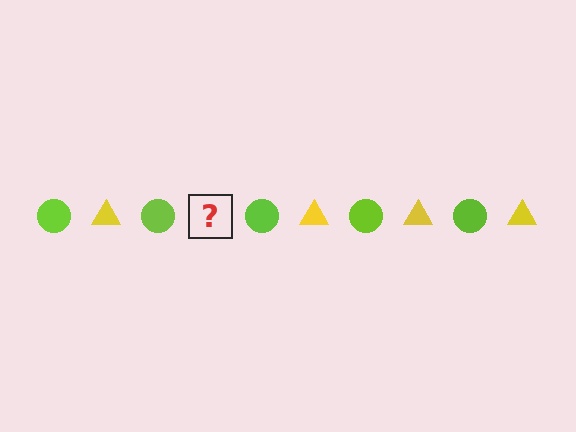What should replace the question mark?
The question mark should be replaced with a yellow triangle.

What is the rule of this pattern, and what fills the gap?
The rule is that the pattern alternates between lime circle and yellow triangle. The gap should be filled with a yellow triangle.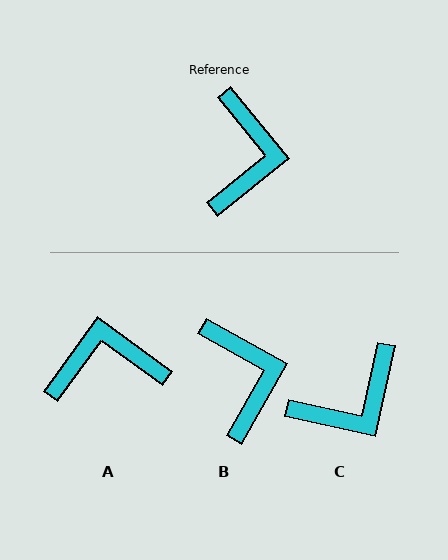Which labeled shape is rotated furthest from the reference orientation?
A, about 105 degrees away.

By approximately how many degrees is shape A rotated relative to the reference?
Approximately 105 degrees counter-clockwise.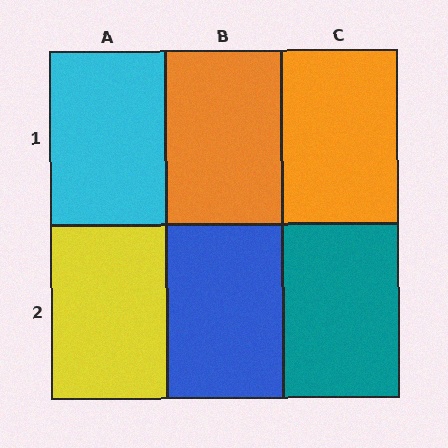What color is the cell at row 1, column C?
Orange.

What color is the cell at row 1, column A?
Cyan.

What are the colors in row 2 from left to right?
Yellow, blue, teal.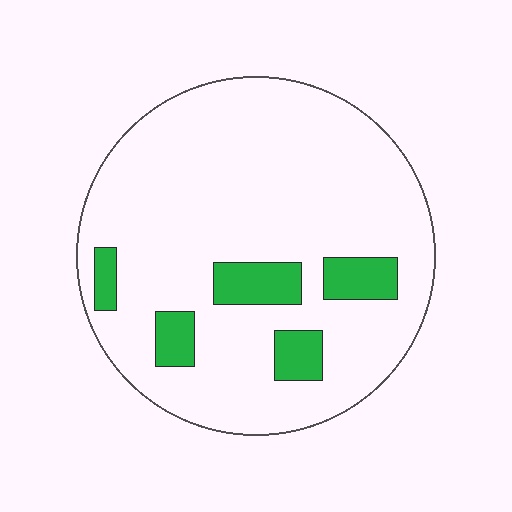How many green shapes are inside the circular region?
5.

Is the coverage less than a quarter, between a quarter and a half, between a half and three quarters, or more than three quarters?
Less than a quarter.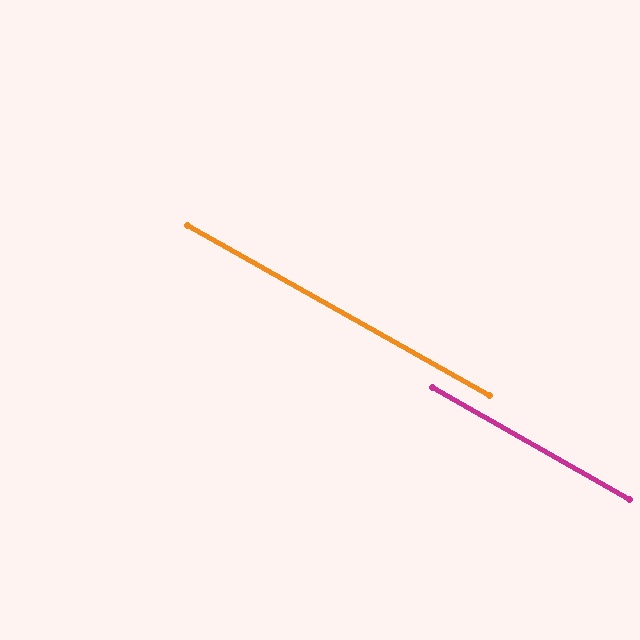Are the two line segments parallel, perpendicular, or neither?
Parallel — their directions differ by only 0.1°.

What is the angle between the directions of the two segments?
Approximately 0 degrees.